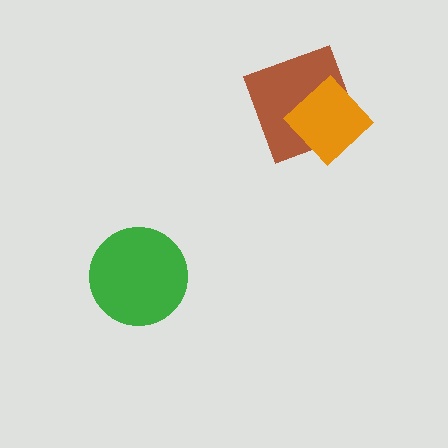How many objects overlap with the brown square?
1 object overlaps with the brown square.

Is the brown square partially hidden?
Yes, it is partially covered by another shape.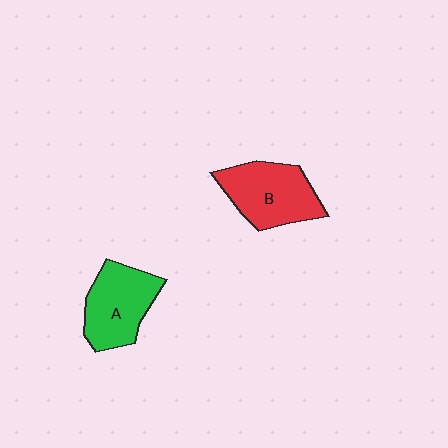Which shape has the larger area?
Shape B (red).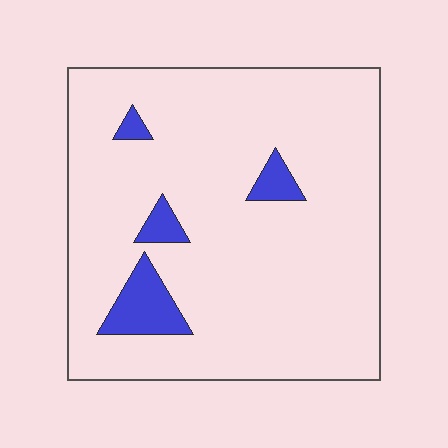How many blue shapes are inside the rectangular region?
4.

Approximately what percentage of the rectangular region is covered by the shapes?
Approximately 10%.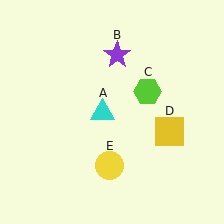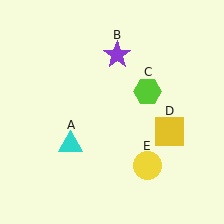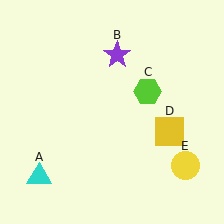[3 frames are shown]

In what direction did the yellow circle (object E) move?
The yellow circle (object E) moved right.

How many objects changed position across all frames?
2 objects changed position: cyan triangle (object A), yellow circle (object E).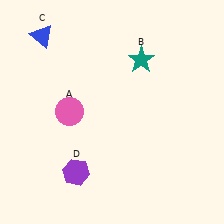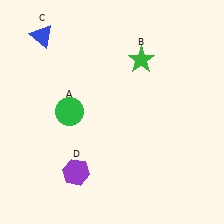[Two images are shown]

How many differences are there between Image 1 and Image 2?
There are 2 differences between the two images.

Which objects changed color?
A changed from pink to green. B changed from teal to green.